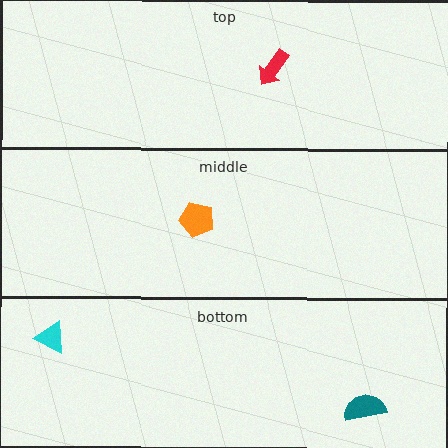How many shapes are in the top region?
1.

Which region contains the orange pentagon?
The middle region.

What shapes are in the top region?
The red arrow.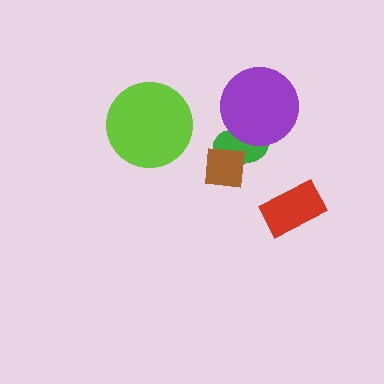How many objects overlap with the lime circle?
0 objects overlap with the lime circle.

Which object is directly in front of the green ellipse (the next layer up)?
The purple circle is directly in front of the green ellipse.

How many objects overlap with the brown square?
1 object overlaps with the brown square.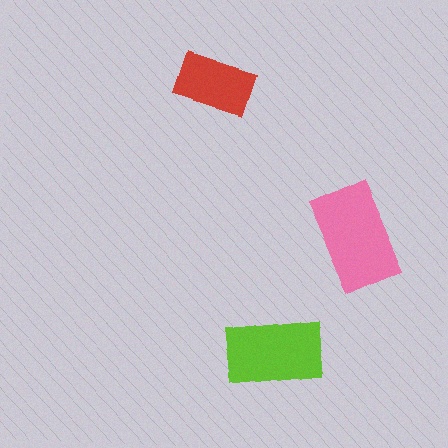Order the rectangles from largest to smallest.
the pink one, the lime one, the red one.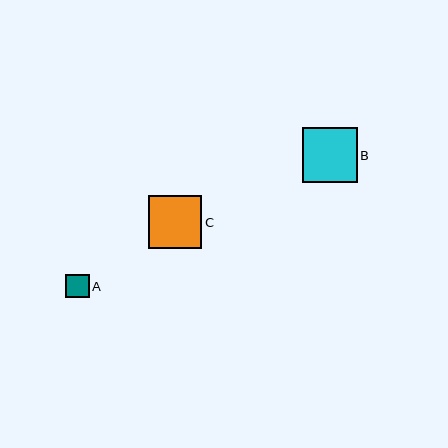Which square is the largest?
Square B is the largest with a size of approximately 55 pixels.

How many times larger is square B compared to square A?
Square B is approximately 2.3 times the size of square A.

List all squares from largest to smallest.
From largest to smallest: B, C, A.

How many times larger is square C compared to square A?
Square C is approximately 2.3 times the size of square A.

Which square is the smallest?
Square A is the smallest with a size of approximately 24 pixels.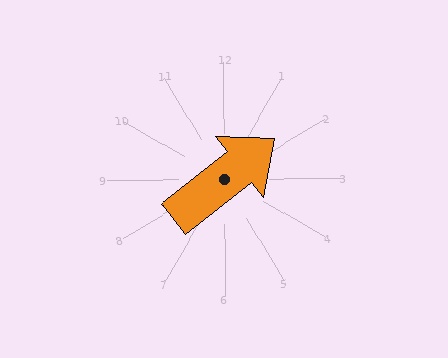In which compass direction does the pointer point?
Northeast.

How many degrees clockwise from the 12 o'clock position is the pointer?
Approximately 52 degrees.